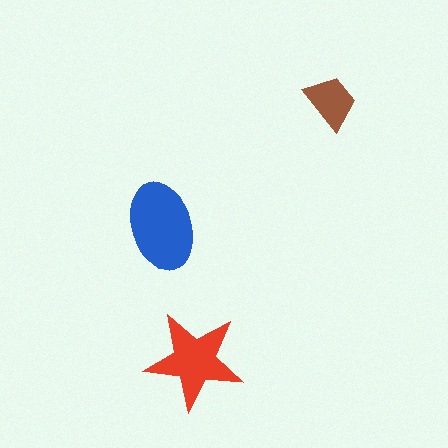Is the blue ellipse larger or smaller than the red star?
Larger.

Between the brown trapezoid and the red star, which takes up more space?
The red star.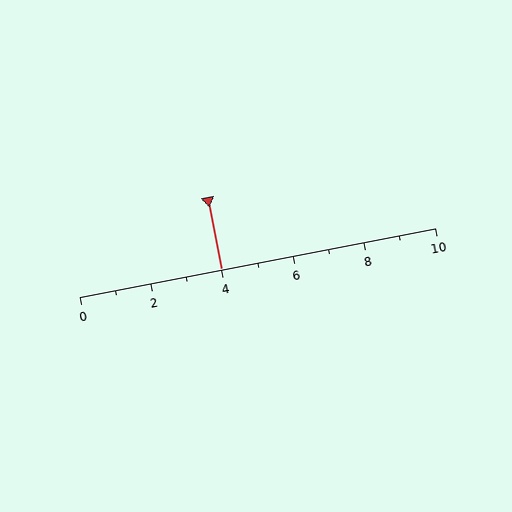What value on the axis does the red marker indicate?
The marker indicates approximately 4.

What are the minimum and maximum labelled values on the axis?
The axis runs from 0 to 10.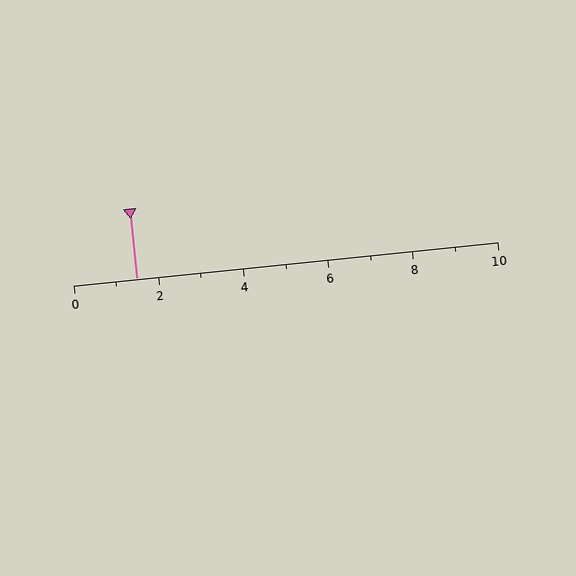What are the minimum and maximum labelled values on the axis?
The axis runs from 0 to 10.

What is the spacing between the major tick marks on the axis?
The major ticks are spaced 2 apart.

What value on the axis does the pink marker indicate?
The marker indicates approximately 1.5.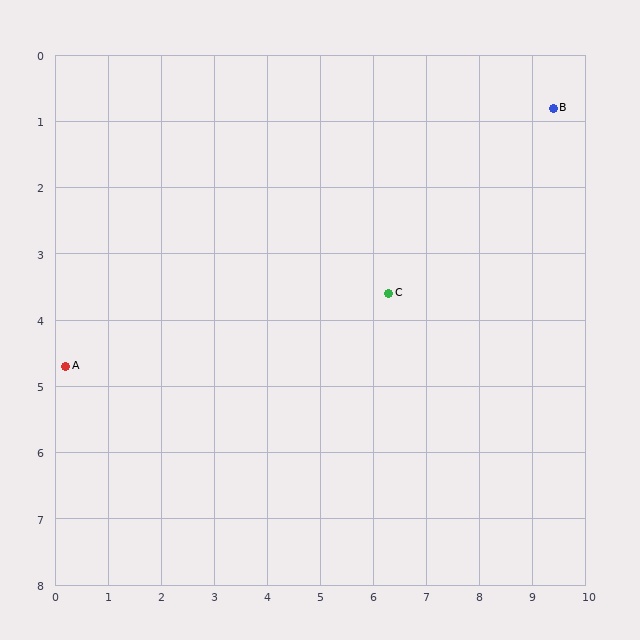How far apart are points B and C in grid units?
Points B and C are about 4.2 grid units apart.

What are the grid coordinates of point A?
Point A is at approximately (0.2, 4.7).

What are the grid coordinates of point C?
Point C is at approximately (6.3, 3.6).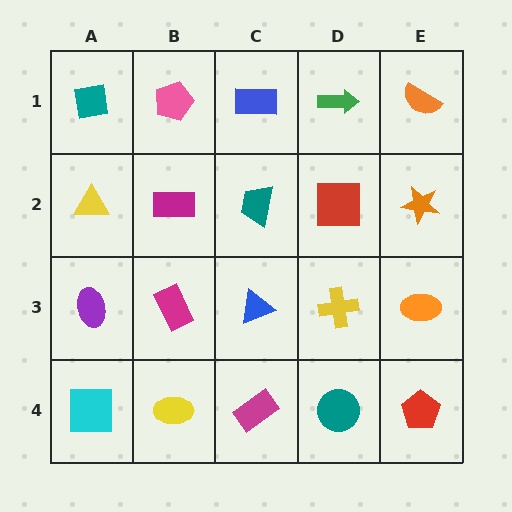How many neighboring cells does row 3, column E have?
3.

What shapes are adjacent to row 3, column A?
A yellow triangle (row 2, column A), a cyan square (row 4, column A), a magenta rectangle (row 3, column B).